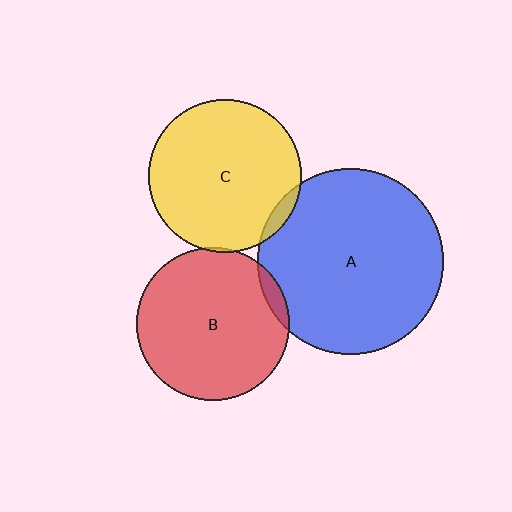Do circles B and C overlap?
Yes.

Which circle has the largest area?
Circle A (blue).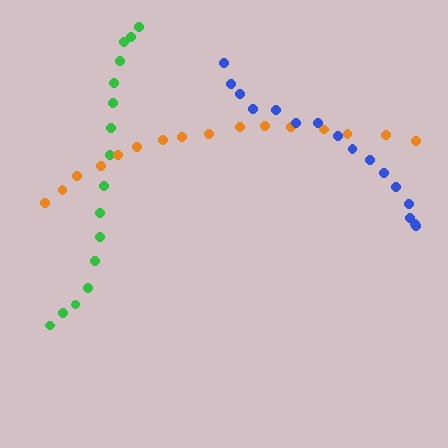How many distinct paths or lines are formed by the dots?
There are 3 distinct paths.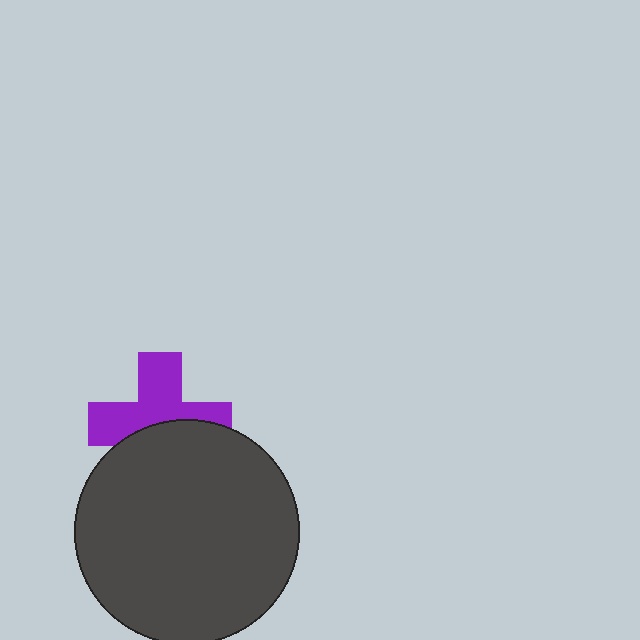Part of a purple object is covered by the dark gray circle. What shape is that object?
It is a cross.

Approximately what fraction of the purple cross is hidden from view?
Roughly 42% of the purple cross is hidden behind the dark gray circle.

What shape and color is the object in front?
The object in front is a dark gray circle.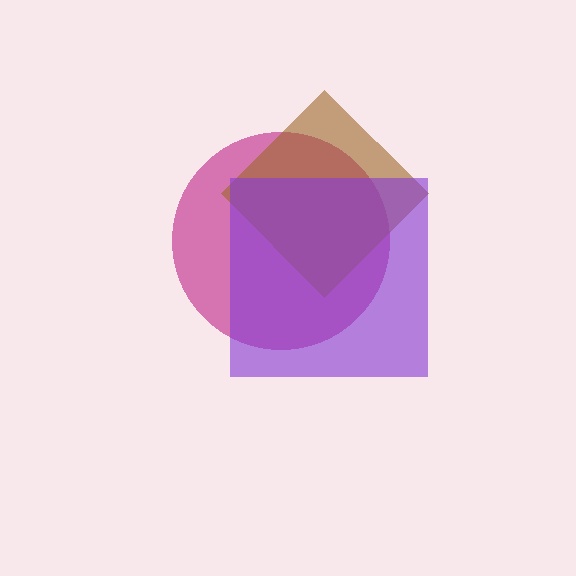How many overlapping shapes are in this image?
There are 3 overlapping shapes in the image.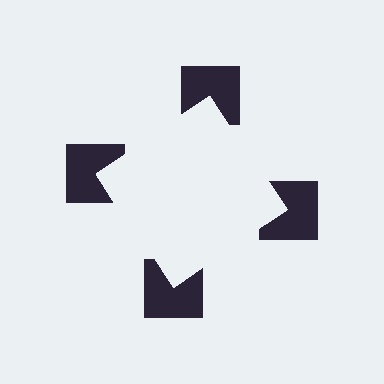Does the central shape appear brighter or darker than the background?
It typically appears slightly brighter than the background, even though no actual brightness change is drawn.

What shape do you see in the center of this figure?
An illusory square — its edges are inferred from the aligned wedge cuts in the notched squares, not physically drawn.